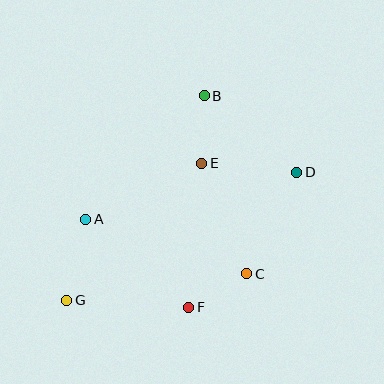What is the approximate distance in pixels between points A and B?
The distance between A and B is approximately 171 pixels.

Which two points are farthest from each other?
Points D and G are farthest from each other.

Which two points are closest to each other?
Points C and F are closest to each other.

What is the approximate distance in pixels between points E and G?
The distance between E and G is approximately 192 pixels.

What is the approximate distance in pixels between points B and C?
The distance between B and C is approximately 183 pixels.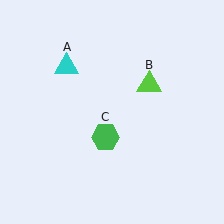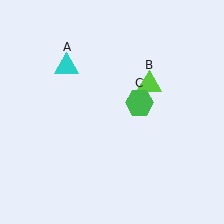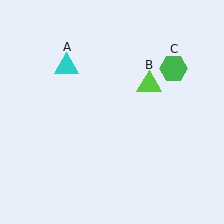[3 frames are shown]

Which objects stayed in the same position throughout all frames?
Cyan triangle (object A) and lime triangle (object B) remained stationary.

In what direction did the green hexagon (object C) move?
The green hexagon (object C) moved up and to the right.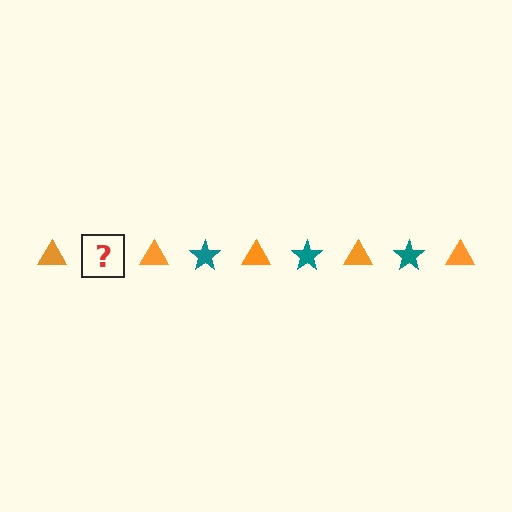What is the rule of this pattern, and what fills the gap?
The rule is that the pattern alternates between orange triangle and teal star. The gap should be filled with a teal star.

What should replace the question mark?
The question mark should be replaced with a teal star.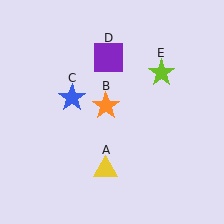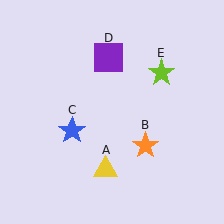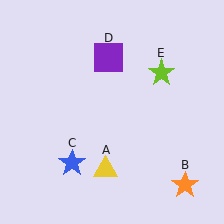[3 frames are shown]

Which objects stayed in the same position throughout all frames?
Yellow triangle (object A) and purple square (object D) and lime star (object E) remained stationary.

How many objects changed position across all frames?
2 objects changed position: orange star (object B), blue star (object C).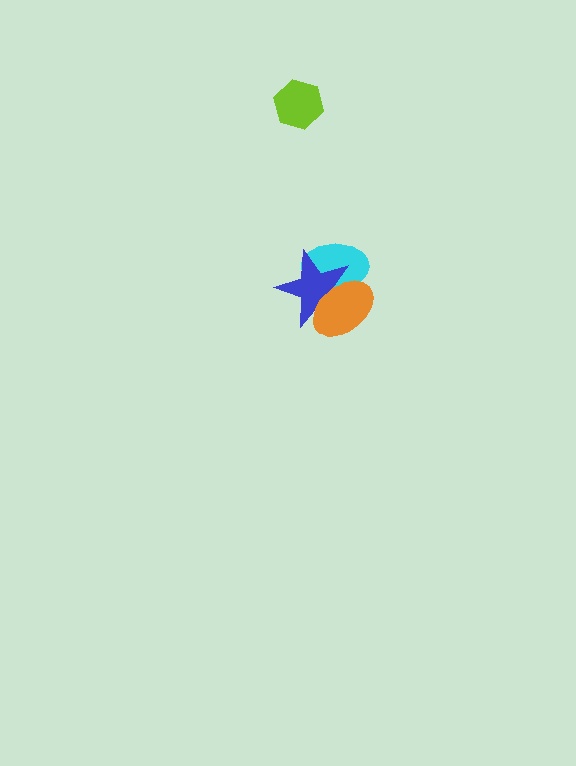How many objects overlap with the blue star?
2 objects overlap with the blue star.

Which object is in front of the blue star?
The orange ellipse is in front of the blue star.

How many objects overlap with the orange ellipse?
2 objects overlap with the orange ellipse.